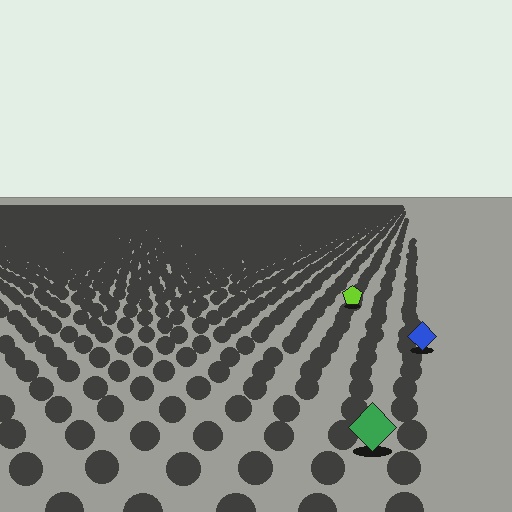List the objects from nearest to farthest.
From nearest to farthest: the green diamond, the blue diamond, the lime pentagon.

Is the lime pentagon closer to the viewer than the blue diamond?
No. The blue diamond is closer — you can tell from the texture gradient: the ground texture is coarser near it.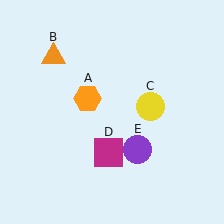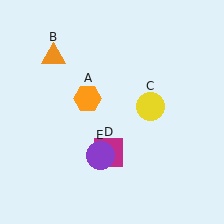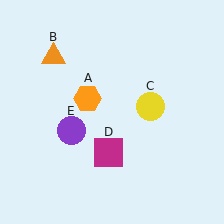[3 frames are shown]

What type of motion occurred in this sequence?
The purple circle (object E) rotated clockwise around the center of the scene.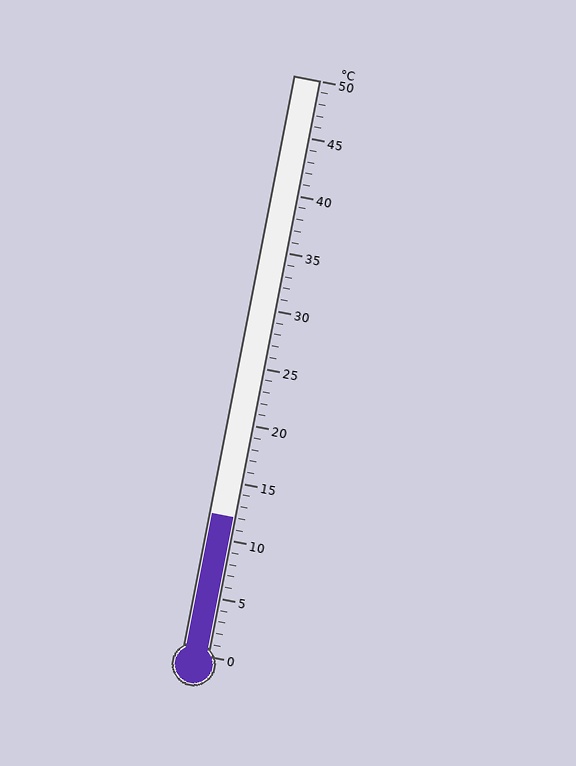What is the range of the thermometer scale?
The thermometer scale ranges from 0°C to 50°C.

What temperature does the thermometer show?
The thermometer shows approximately 12°C.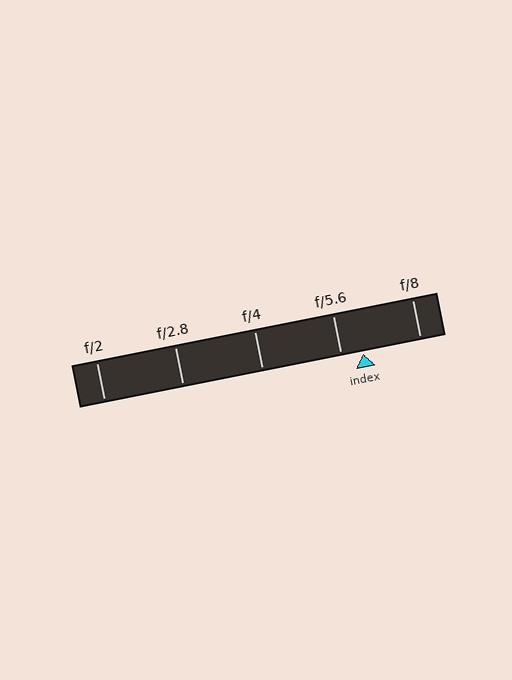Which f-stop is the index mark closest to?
The index mark is closest to f/5.6.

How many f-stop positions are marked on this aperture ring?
There are 5 f-stop positions marked.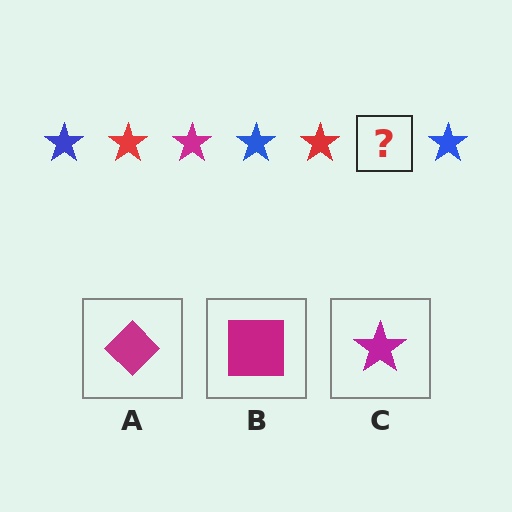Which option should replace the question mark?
Option C.